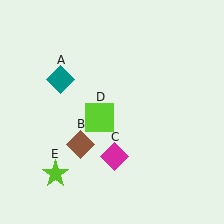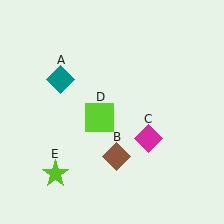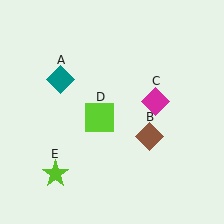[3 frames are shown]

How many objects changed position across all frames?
2 objects changed position: brown diamond (object B), magenta diamond (object C).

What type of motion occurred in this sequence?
The brown diamond (object B), magenta diamond (object C) rotated counterclockwise around the center of the scene.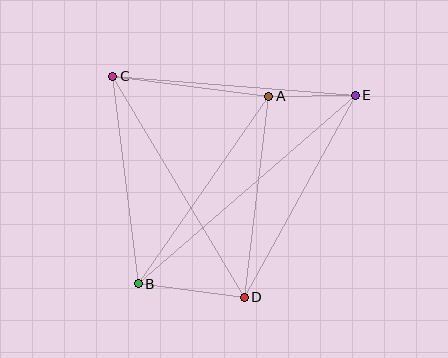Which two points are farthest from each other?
Points B and E are farthest from each other.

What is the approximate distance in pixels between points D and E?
The distance between D and E is approximately 230 pixels.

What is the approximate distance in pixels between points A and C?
The distance between A and C is approximately 157 pixels.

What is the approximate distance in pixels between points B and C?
The distance between B and C is approximately 209 pixels.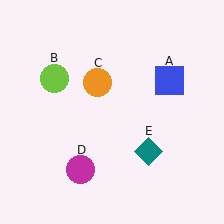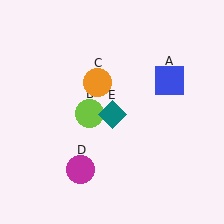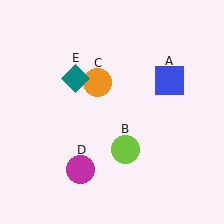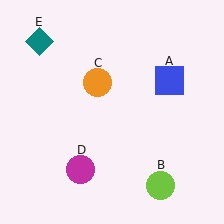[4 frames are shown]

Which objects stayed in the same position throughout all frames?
Blue square (object A) and orange circle (object C) and magenta circle (object D) remained stationary.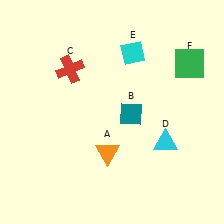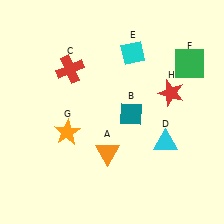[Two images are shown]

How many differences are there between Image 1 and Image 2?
There are 2 differences between the two images.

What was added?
An orange star (G), a red star (H) were added in Image 2.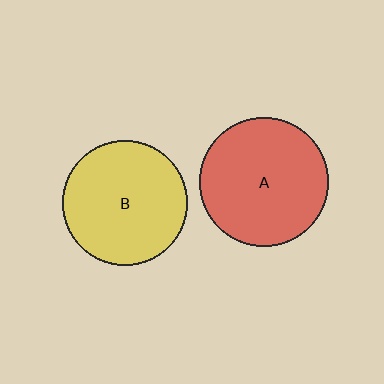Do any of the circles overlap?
No, none of the circles overlap.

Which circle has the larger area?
Circle A (red).